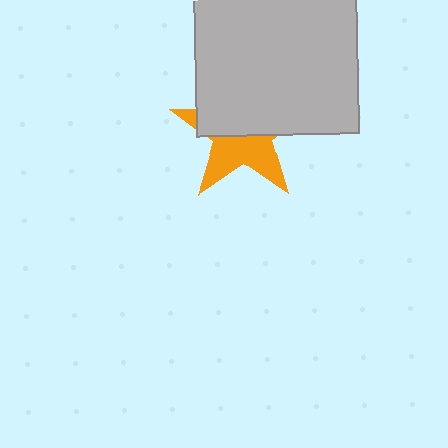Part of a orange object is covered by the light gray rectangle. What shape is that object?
It is a star.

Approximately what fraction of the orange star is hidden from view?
Roughly 56% of the orange star is hidden behind the light gray rectangle.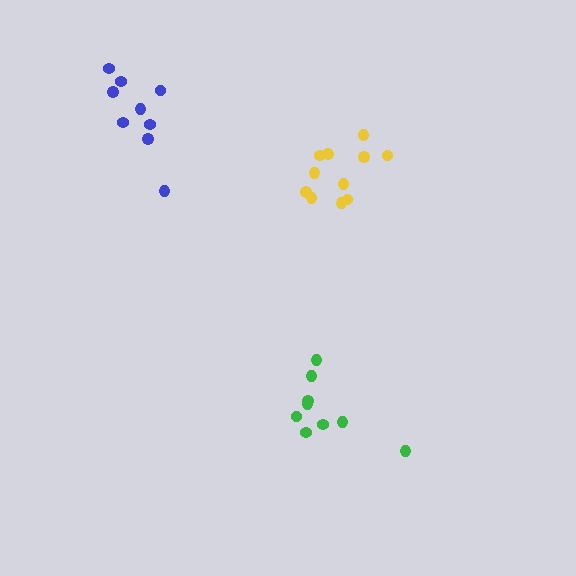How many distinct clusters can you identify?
There are 3 distinct clusters.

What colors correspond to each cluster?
The clusters are colored: blue, green, yellow.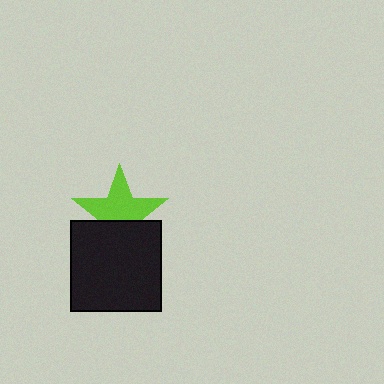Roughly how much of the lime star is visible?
About half of it is visible (roughly 62%).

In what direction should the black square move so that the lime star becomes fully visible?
The black square should move down. That is the shortest direction to clear the overlap and leave the lime star fully visible.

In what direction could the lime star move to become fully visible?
The lime star could move up. That would shift it out from behind the black square entirely.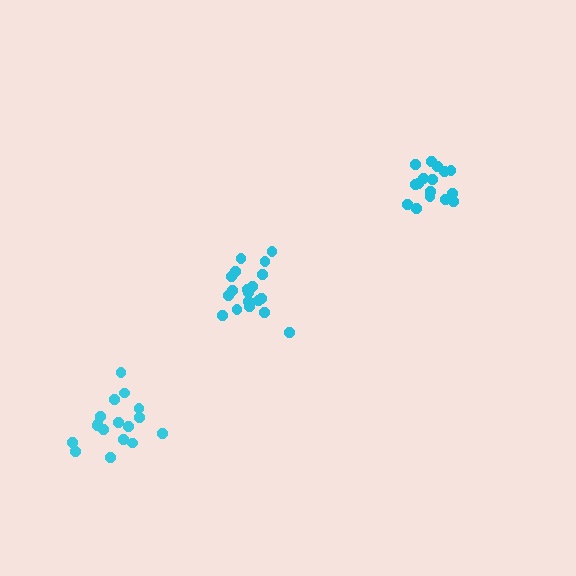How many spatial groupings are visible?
There are 3 spatial groupings.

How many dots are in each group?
Group 1: 19 dots, Group 2: 16 dots, Group 3: 17 dots (52 total).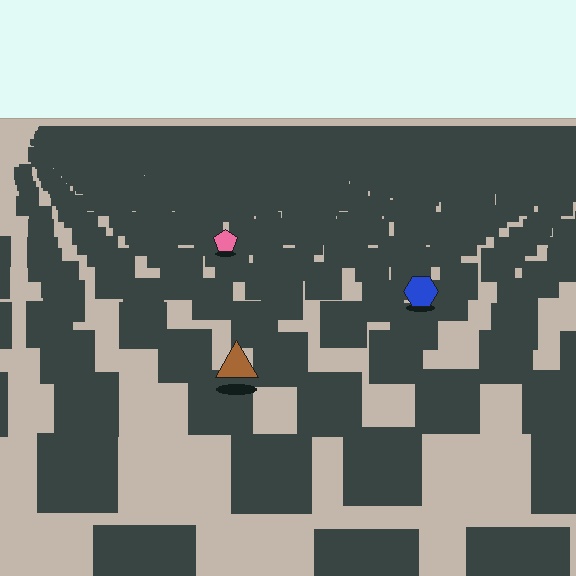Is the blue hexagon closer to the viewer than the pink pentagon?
Yes. The blue hexagon is closer — you can tell from the texture gradient: the ground texture is coarser near it.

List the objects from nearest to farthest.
From nearest to farthest: the brown triangle, the blue hexagon, the pink pentagon.